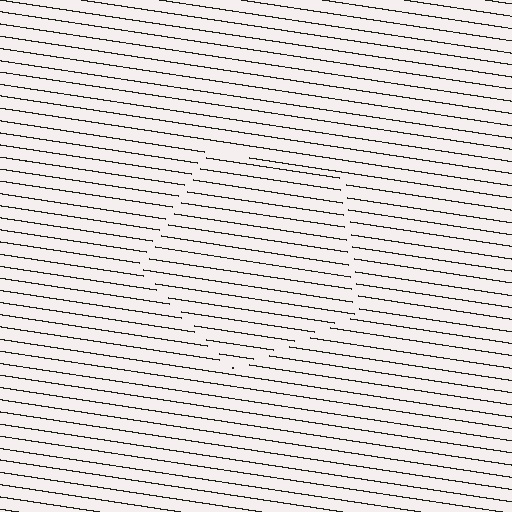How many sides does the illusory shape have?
5 sides — the line-ends trace a pentagon.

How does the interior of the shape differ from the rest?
The interior of the shape contains the same grating, shifted by half a period — the contour is defined by the phase discontinuity where line-ends from the inner and outer gratings abut.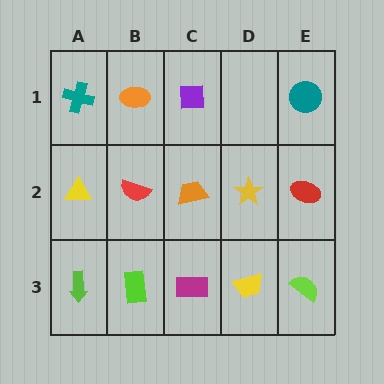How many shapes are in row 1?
4 shapes.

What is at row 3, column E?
A lime semicircle.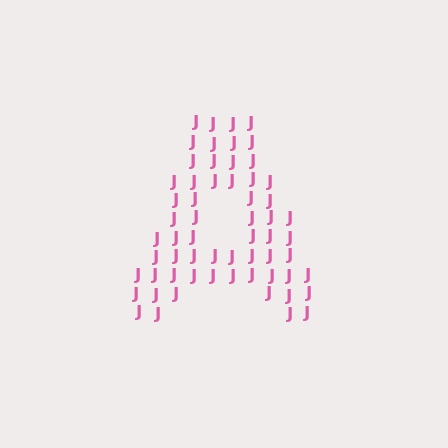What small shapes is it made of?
It is made of small letter J's.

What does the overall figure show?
The overall figure shows the letter A.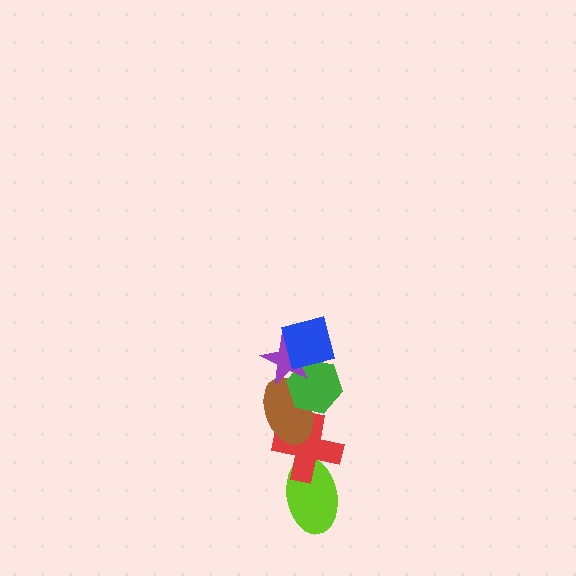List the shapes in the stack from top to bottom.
From top to bottom: the blue square, the purple star, the green hexagon, the brown ellipse, the red cross, the lime ellipse.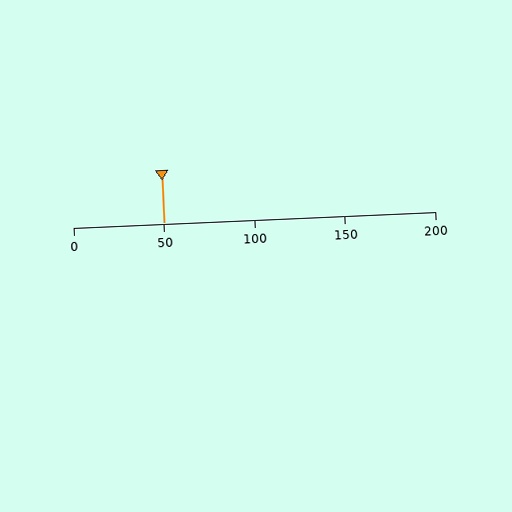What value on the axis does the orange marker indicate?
The marker indicates approximately 50.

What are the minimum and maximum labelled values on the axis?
The axis runs from 0 to 200.